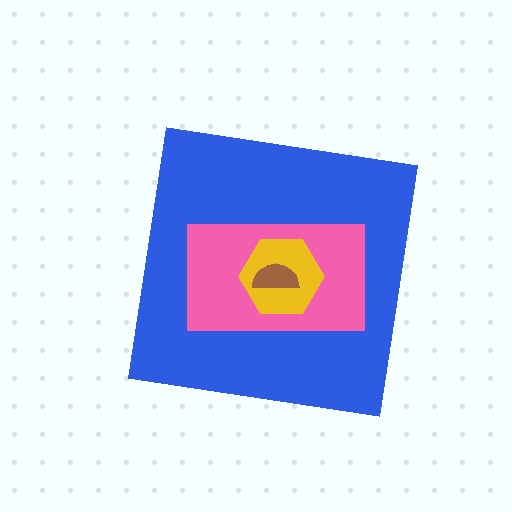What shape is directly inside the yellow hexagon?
The brown semicircle.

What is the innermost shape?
The brown semicircle.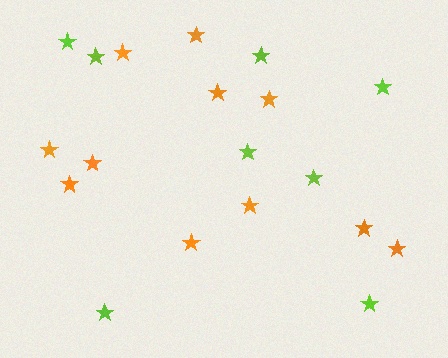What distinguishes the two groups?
There are 2 groups: one group of orange stars (11) and one group of lime stars (8).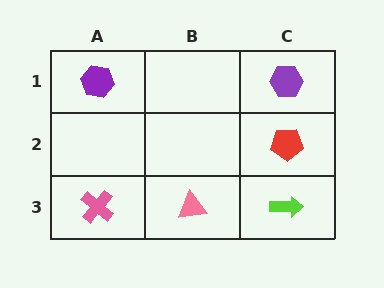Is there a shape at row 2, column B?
No, that cell is empty.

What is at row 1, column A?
A purple hexagon.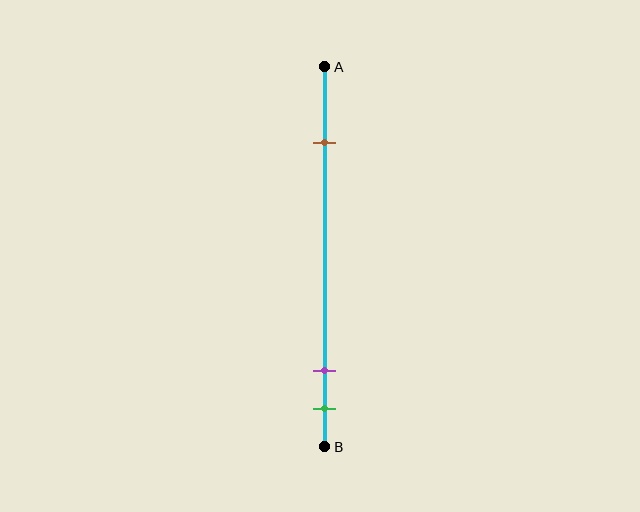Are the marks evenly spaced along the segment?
No, the marks are not evenly spaced.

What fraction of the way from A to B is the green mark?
The green mark is approximately 90% (0.9) of the way from A to B.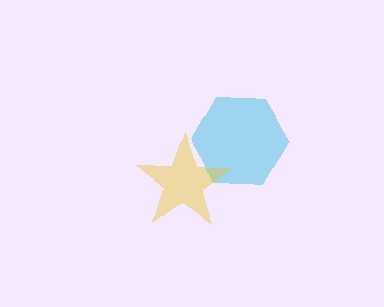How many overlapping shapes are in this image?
There are 2 overlapping shapes in the image.